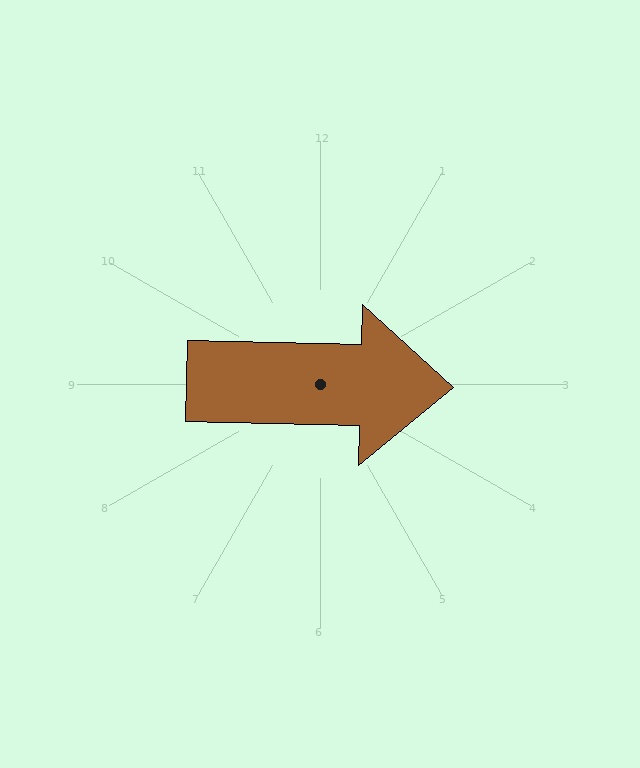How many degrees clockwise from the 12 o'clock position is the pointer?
Approximately 91 degrees.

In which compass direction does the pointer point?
East.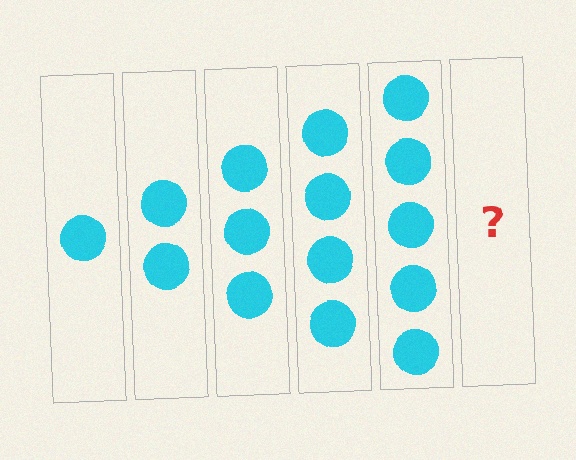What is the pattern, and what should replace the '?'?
The pattern is that each step adds one more circle. The '?' should be 6 circles.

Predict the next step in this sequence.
The next step is 6 circles.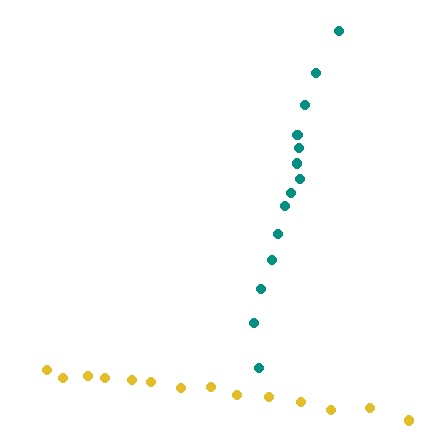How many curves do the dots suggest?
There are 2 distinct paths.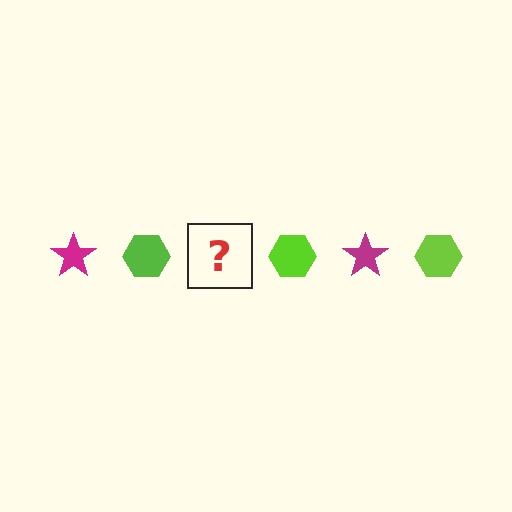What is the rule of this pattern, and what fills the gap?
The rule is that the pattern alternates between magenta star and lime hexagon. The gap should be filled with a magenta star.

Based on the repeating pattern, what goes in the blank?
The blank should be a magenta star.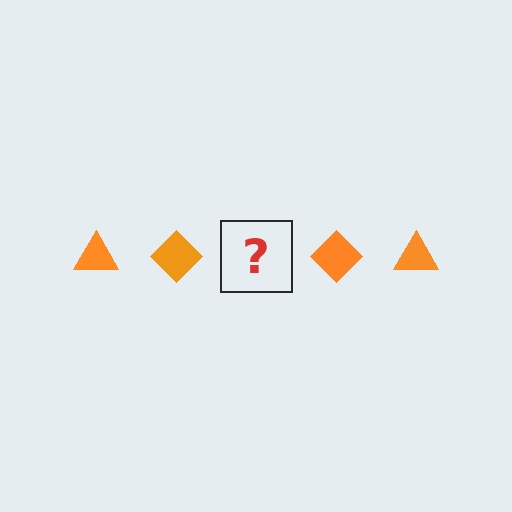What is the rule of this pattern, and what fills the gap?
The rule is that the pattern cycles through triangle, diamond shapes in orange. The gap should be filled with an orange triangle.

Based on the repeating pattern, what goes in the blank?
The blank should be an orange triangle.